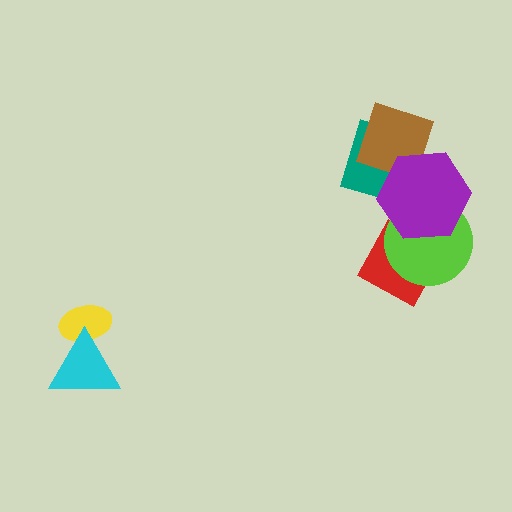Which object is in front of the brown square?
The purple hexagon is in front of the brown square.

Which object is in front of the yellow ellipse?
The cyan triangle is in front of the yellow ellipse.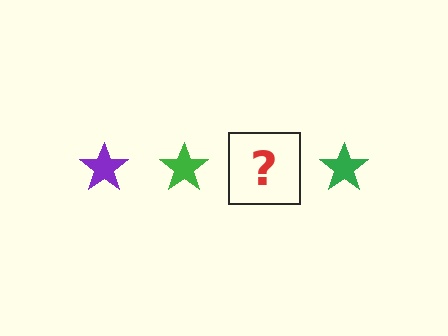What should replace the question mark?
The question mark should be replaced with a purple star.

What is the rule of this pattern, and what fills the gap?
The rule is that the pattern cycles through purple, green stars. The gap should be filled with a purple star.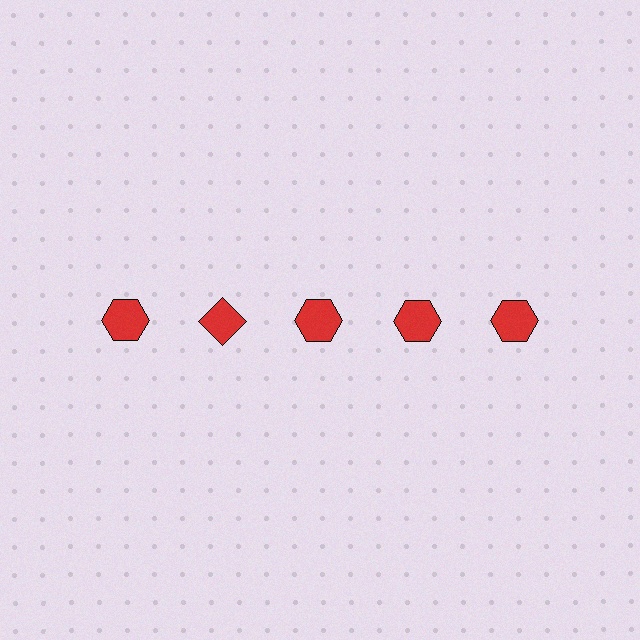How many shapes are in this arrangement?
There are 5 shapes arranged in a grid pattern.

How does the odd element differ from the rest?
It has a different shape: diamond instead of hexagon.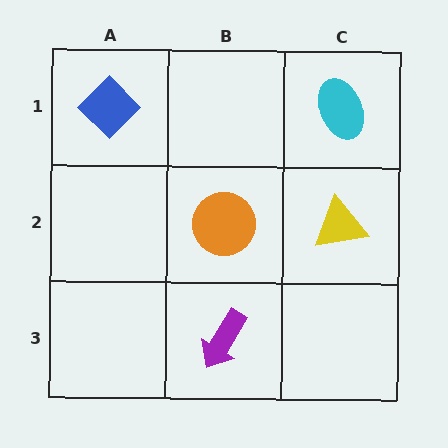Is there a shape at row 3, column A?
No, that cell is empty.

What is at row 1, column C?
A cyan ellipse.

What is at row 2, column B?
An orange circle.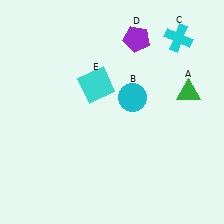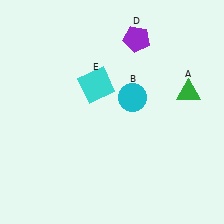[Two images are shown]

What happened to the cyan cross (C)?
The cyan cross (C) was removed in Image 2. It was in the top-right area of Image 1.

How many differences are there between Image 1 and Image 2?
There is 1 difference between the two images.